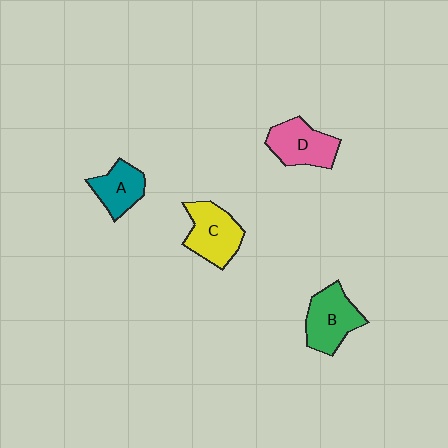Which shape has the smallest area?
Shape A (teal).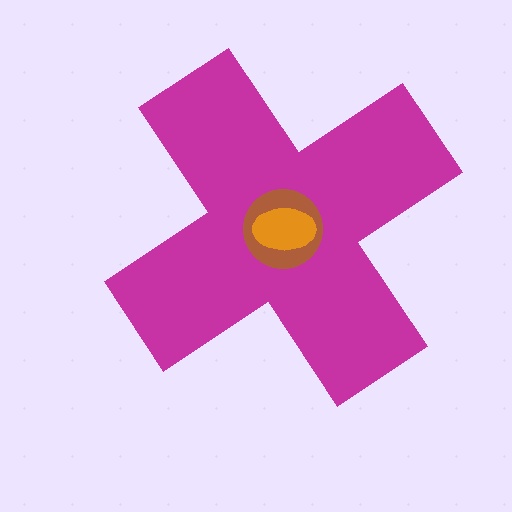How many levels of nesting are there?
3.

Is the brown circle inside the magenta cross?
Yes.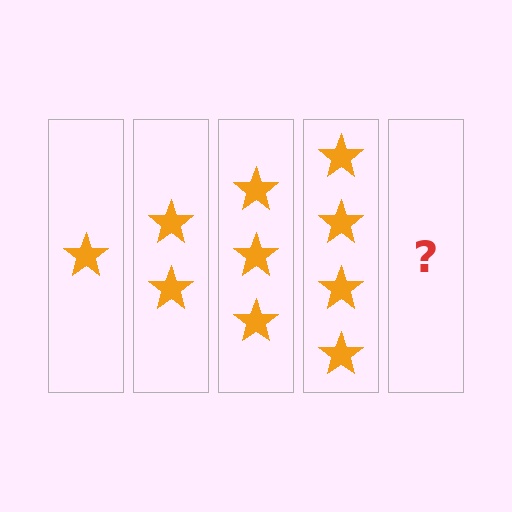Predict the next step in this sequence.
The next step is 5 stars.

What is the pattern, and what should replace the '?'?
The pattern is that each step adds one more star. The '?' should be 5 stars.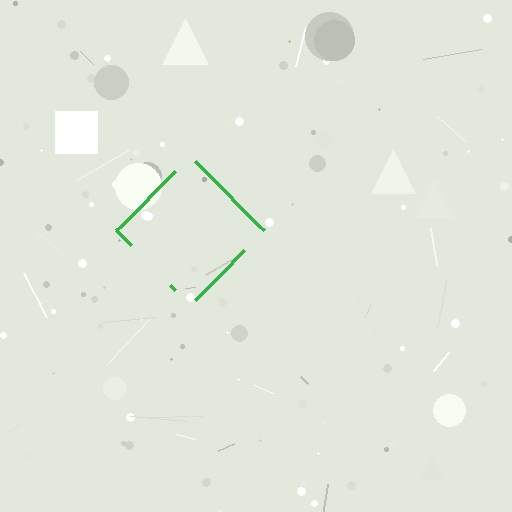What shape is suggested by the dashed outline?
The dashed outline suggests a diamond.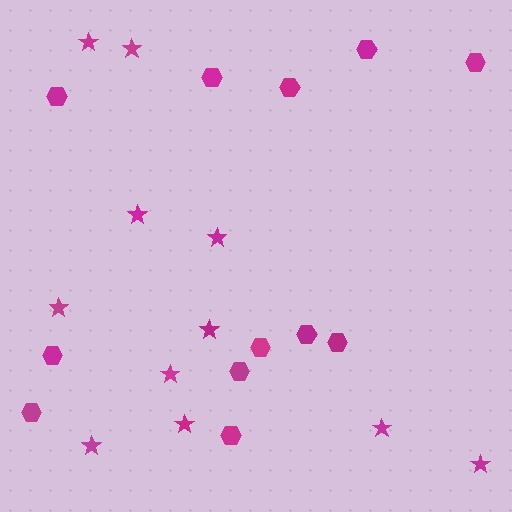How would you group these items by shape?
There are 2 groups: one group of hexagons (12) and one group of stars (11).